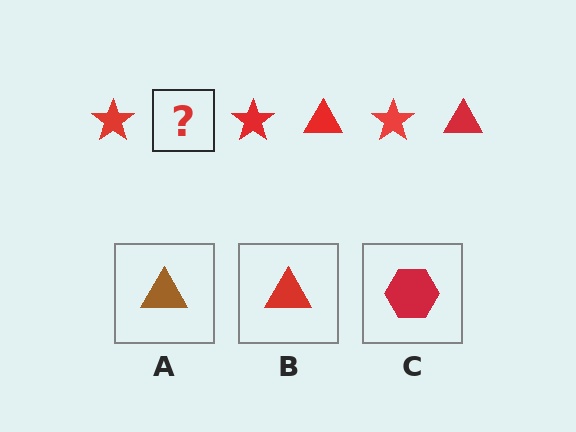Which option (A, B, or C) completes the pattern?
B.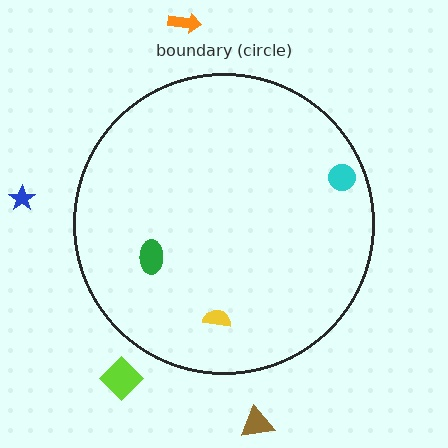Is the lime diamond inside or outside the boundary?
Outside.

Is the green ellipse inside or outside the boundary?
Inside.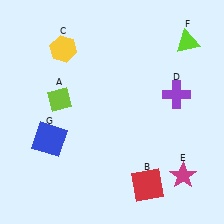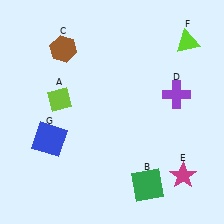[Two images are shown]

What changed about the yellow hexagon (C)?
In Image 1, C is yellow. In Image 2, it changed to brown.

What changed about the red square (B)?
In Image 1, B is red. In Image 2, it changed to green.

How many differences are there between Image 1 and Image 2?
There are 2 differences between the two images.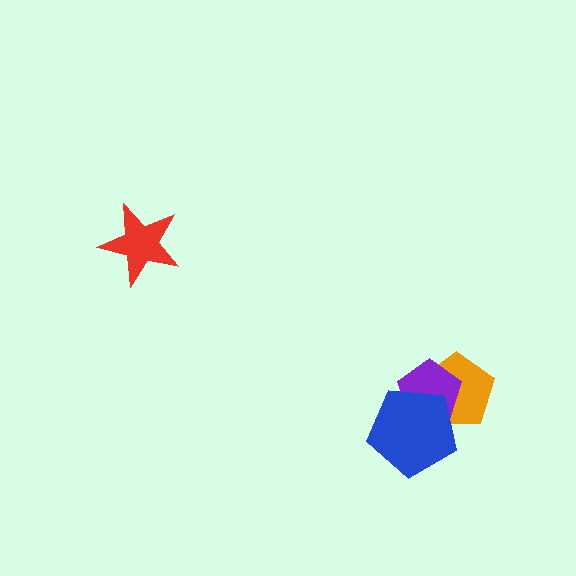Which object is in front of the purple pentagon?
The blue pentagon is in front of the purple pentagon.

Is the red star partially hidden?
No, no other shape covers it.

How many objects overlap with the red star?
0 objects overlap with the red star.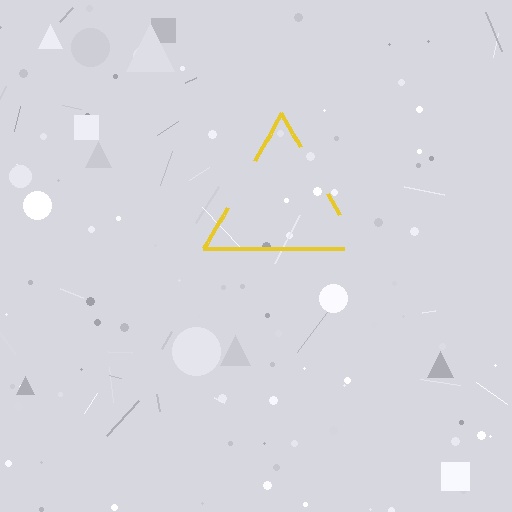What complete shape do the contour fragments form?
The contour fragments form a triangle.